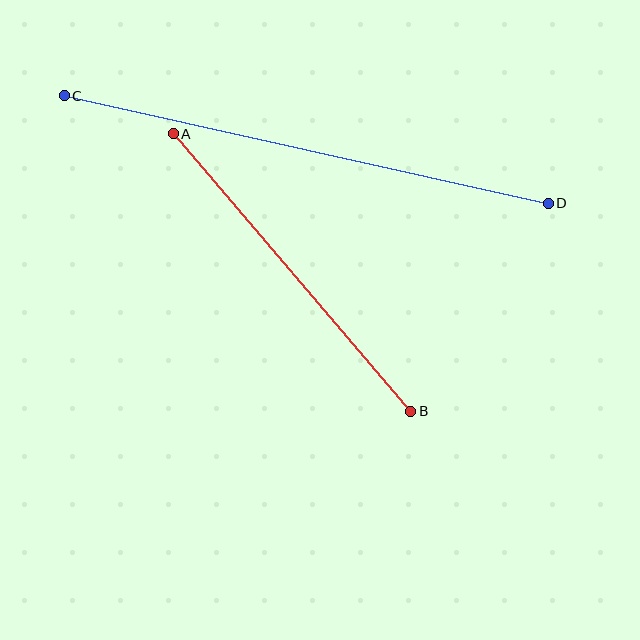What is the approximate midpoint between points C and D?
The midpoint is at approximately (306, 150) pixels.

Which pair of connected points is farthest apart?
Points C and D are farthest apart.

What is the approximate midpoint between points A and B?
The midpoint is at approximately (292, 272) pixels.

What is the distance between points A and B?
The distance is approximately 366 pixels.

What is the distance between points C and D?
The distance is approximately 496 pixels.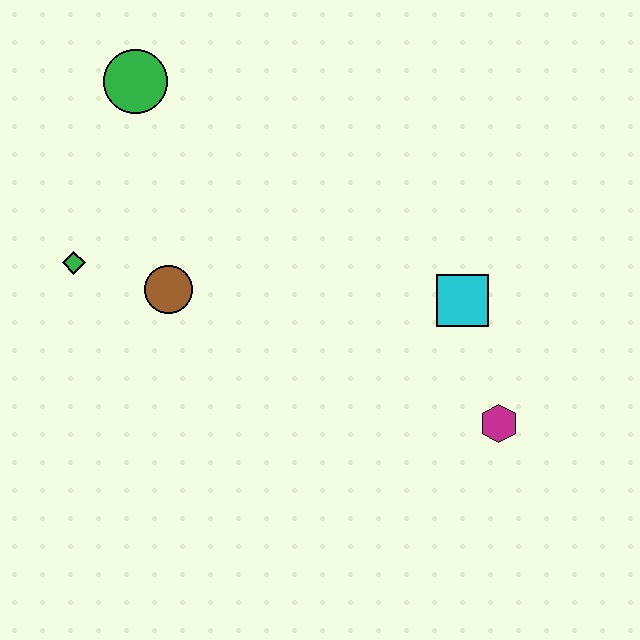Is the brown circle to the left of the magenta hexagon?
Yes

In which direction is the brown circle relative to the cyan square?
The brown circle is to the left of the cyan square.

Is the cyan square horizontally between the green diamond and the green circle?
No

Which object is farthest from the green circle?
The magenta hexagon is farthest from the green circle.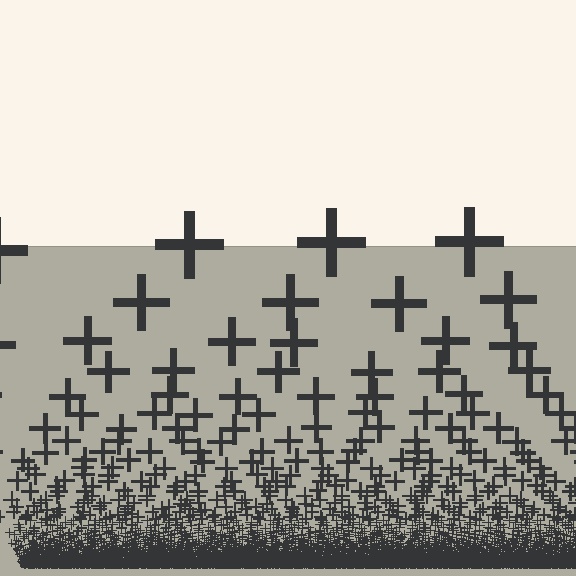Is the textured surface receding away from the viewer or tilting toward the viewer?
The surface appears to tilt toward the viewer. Texture elements get larger and sparser toward the top.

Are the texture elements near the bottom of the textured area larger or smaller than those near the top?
Smaller. The gradient is inverted — elements near the bottom are smaller and denser.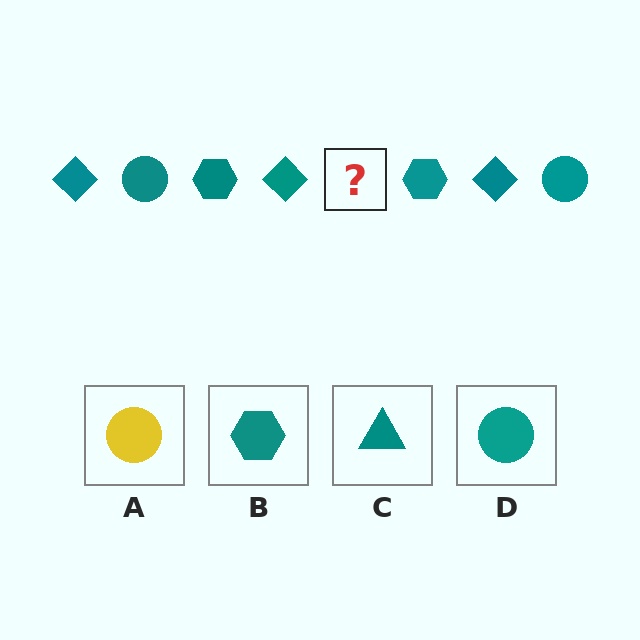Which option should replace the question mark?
Option D.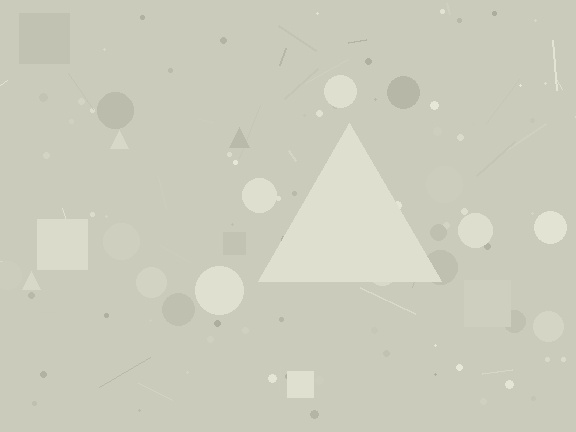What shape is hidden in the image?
A triangle is hidden in the image.